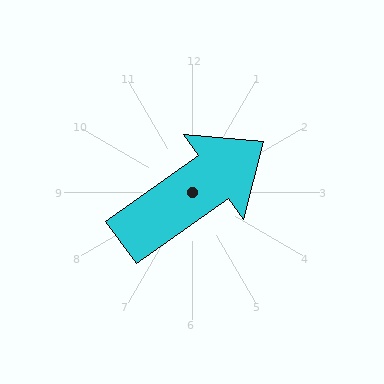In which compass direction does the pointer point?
Northeast.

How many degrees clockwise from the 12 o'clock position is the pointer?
Approximately 55 degrees.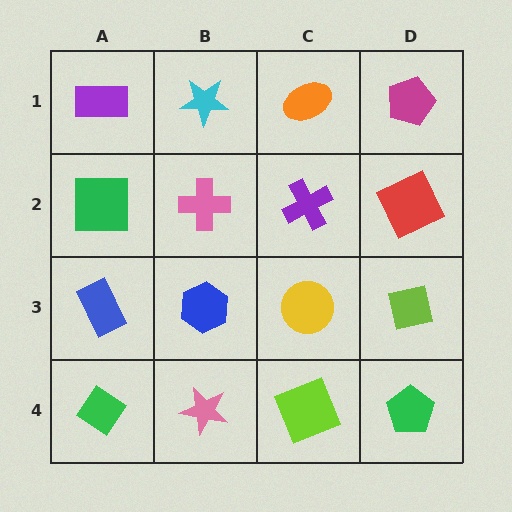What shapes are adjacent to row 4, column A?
A blue rectangle (row 3, column A), a pink star (row 4, column B).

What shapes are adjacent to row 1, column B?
A pink cross (row 2, column B), a purple rectangle (row 1, column A), an orange ellipse (row 1, column C).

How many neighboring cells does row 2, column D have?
3.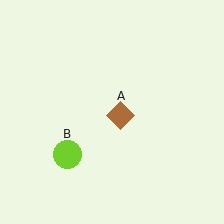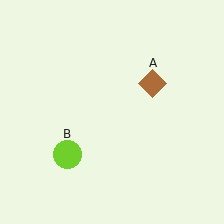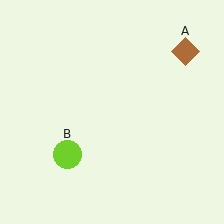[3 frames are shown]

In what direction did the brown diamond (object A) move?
The brown diamond (object A) moved up and to the right.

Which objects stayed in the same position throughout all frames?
Lime circle (object B) remained stationary.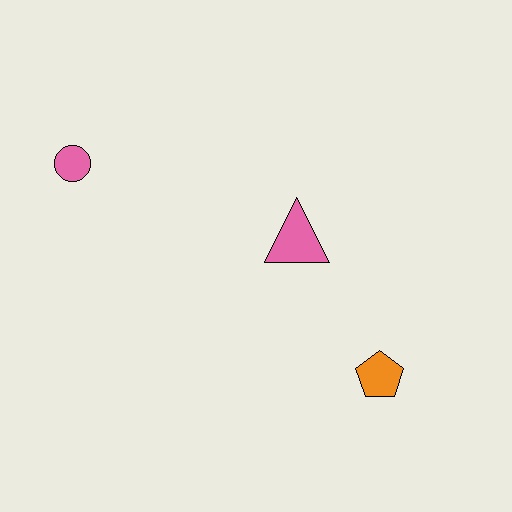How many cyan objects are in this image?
There are no cyan objects.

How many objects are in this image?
There are 3 objects.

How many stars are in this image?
There are no stars.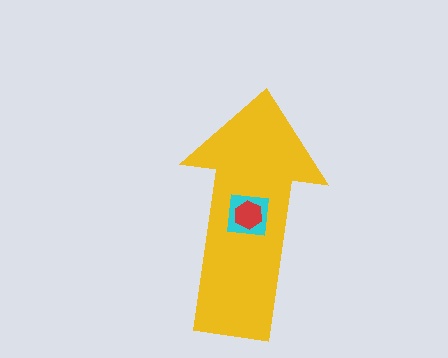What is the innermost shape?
The red hexagon.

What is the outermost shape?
The yellow arrow.